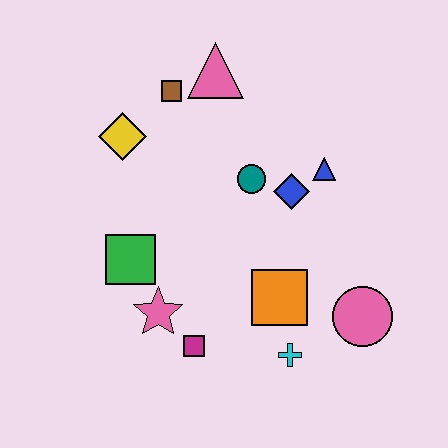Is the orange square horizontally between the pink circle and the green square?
Yes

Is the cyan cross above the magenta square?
No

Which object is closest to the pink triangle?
The brown square is closest to the pink triangle.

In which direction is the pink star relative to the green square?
The pink star is below the green square.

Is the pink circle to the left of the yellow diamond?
No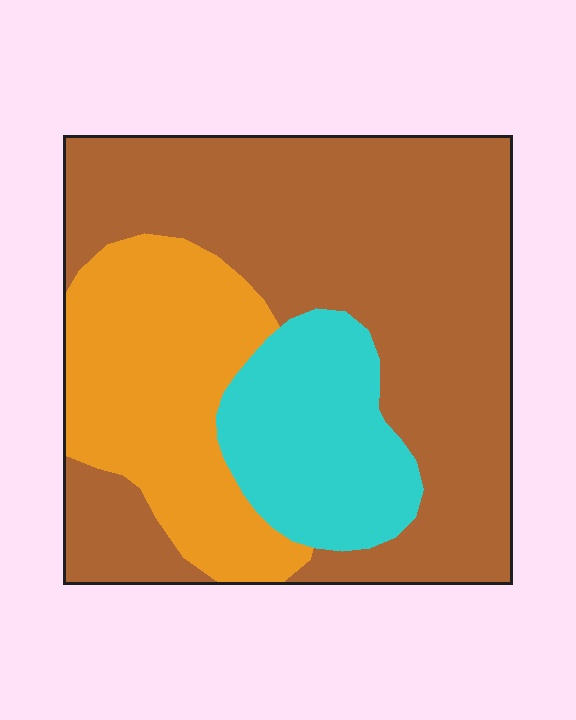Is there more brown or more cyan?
Brown.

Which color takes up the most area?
Brown, at roughly 55%.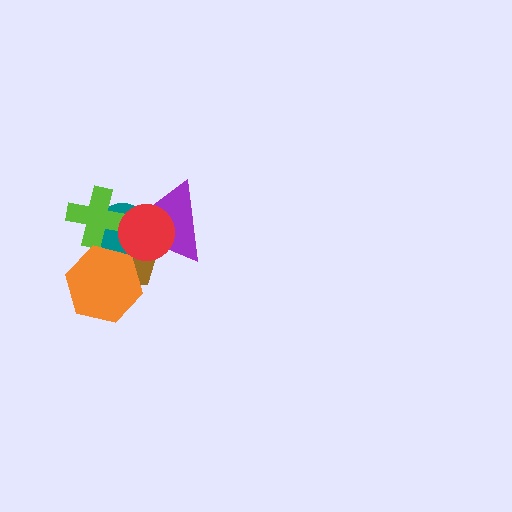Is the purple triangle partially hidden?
Yes, it is partially covered by another shape.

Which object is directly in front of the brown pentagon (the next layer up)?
The teal circle is directly in front of the brown pentagon.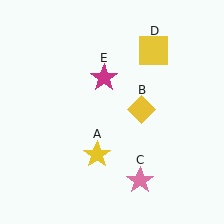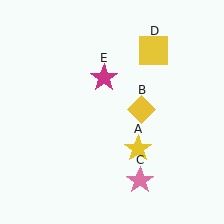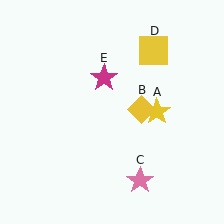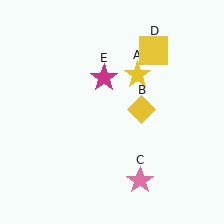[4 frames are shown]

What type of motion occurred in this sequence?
The yellow star (object A) rotated counterclockwise around the center of the scene.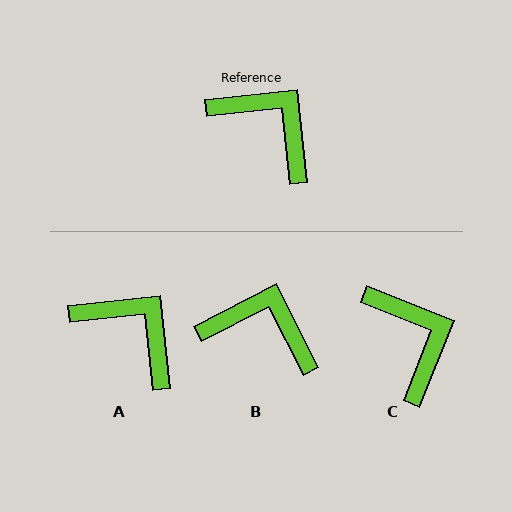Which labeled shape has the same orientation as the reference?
A.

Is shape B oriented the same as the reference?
No, it is off by about 21 degrees.